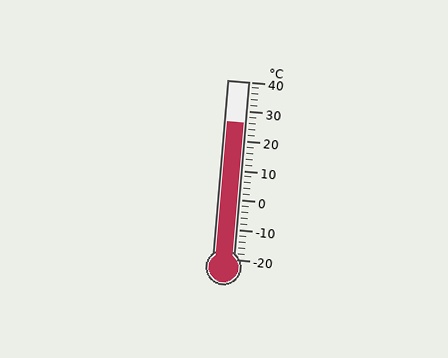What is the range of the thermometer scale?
The thermometer scale ranges from -20°C to 40°C.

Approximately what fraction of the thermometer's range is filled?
The thermometer is filled to approximately 75% of its range.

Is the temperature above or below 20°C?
The temperature is above 20°C.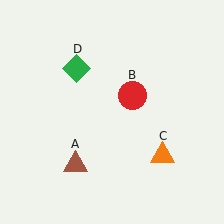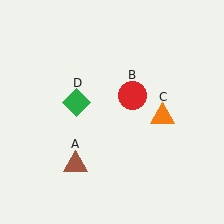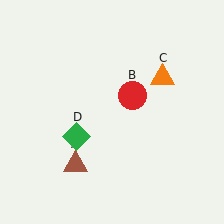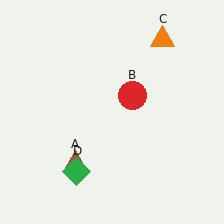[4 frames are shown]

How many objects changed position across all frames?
2 objects changed position: orange triangle (object C), green diamond (object D).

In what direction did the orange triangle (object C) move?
The orange triangle (object C) moved up.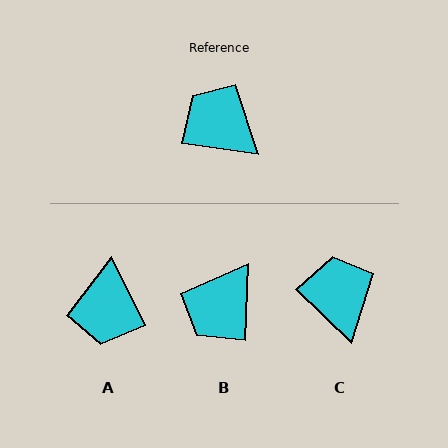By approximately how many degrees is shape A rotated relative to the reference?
Approximately 125 degrees counter-clockwise.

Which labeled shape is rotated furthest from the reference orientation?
A, about 125 degrees away.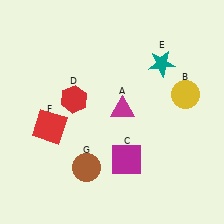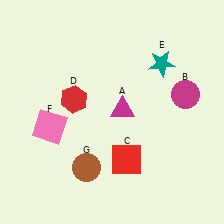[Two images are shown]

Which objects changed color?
B changed from yellow to magenta. C changed from magenta to red. F changed from red to pink.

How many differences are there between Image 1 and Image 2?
There are 3 differences between the two images.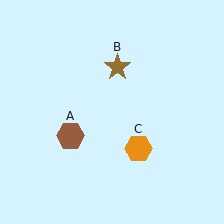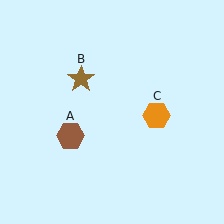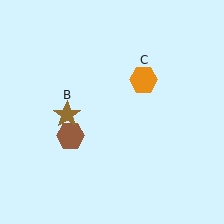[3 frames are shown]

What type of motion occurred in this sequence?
The brown star (object B), orange hexagon (object C) rotated counterclockwise around the center of the scene.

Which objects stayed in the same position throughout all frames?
Brown hexagon (object A) remained stationary.